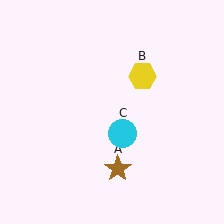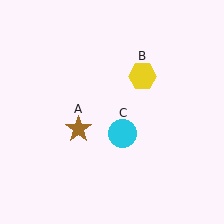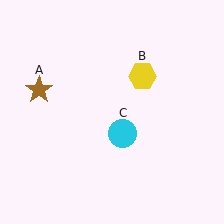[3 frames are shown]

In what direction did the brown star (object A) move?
The brown star (object A) moved up and to the left.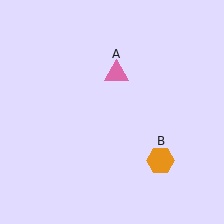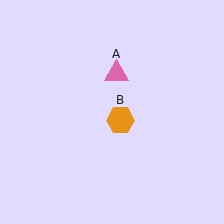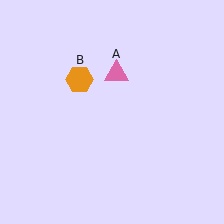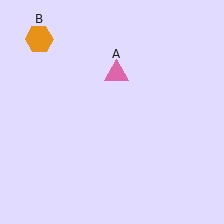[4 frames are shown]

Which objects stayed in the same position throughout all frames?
Pink triangle (object A) remained stationary.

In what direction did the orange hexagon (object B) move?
The orange hexagon (object B) moved up and to the left.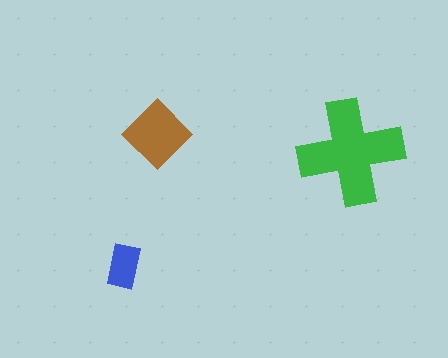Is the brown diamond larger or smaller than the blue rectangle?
Larger.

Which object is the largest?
The green cross.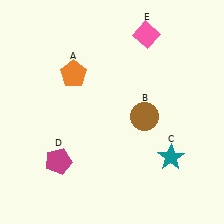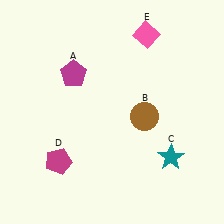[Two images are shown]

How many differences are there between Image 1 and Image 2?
There is 1 difference between the two images.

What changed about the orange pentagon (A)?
In Image 1, A is orange. In Image 2, it changed to magenta.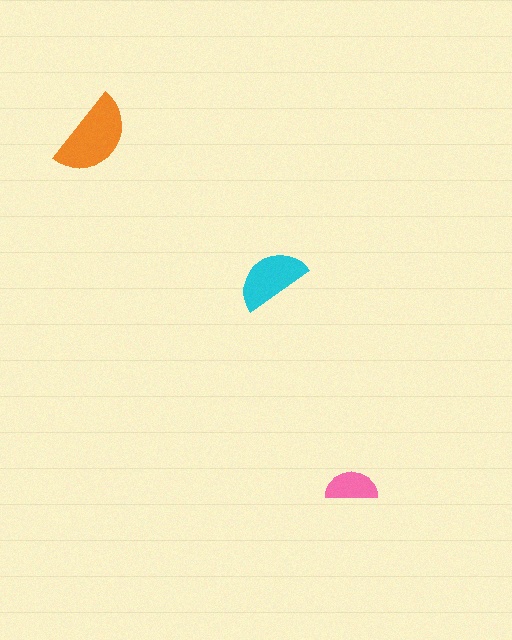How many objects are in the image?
There are 3 objects in the image.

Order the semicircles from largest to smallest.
the orange one, the cyan one, the pink one.